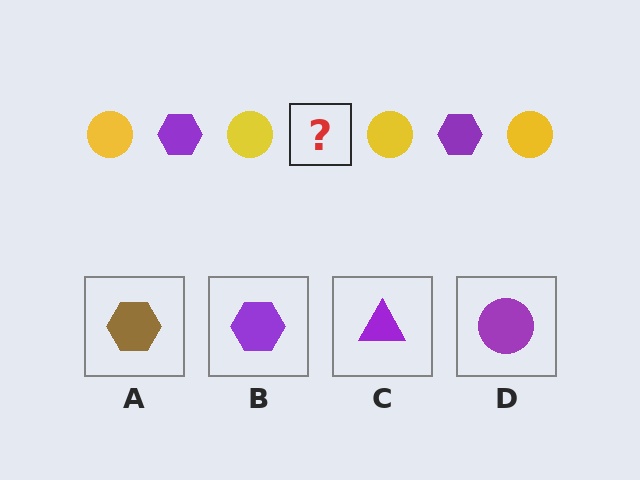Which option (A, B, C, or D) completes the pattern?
B.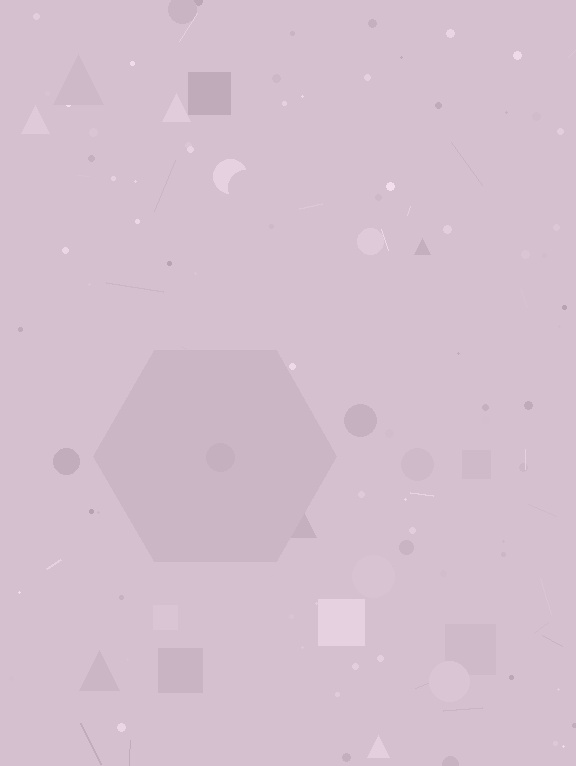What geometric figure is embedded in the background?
A hexagon is embedded in the background.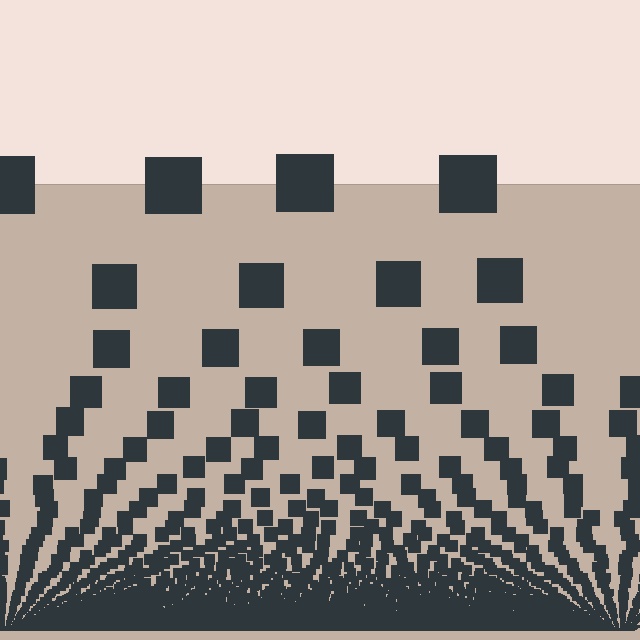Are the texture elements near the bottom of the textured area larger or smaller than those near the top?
Smaller. The gradient is inverted — elements near the bottom are smaller and denser.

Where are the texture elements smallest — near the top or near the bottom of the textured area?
Near the bottom.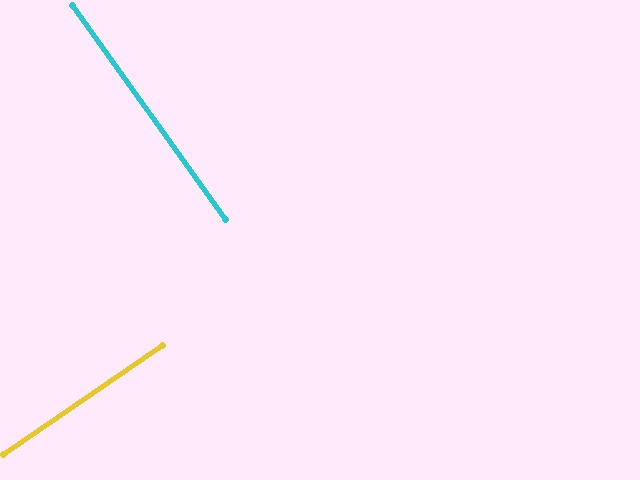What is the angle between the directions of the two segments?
Approximately 89 degrees.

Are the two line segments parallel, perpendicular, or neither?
Perpendicular — they meet at approximately 89°.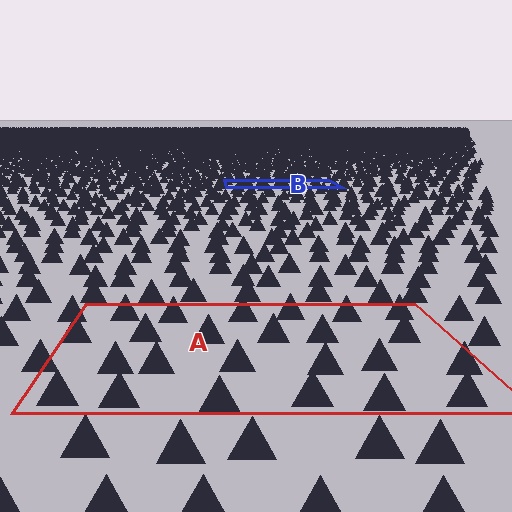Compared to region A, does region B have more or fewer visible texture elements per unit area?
Region B has more texture elements per unit area — they are packed more densely because it is farther away.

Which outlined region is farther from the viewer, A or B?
Region B is farther from the viewer — the texture elements inside it appear smaller and more densely packed.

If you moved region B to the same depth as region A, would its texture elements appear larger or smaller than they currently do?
They would appear larger. At a closer depth, the same texture elements are projected at a bigger on-screen size.